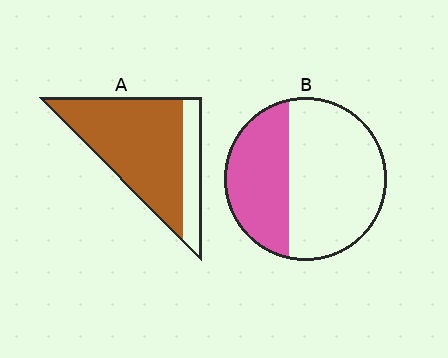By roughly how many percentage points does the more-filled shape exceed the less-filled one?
By roughly 40 percentage points (A over B).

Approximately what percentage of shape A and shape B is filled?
A is approximately 80% and B is approximately 35%.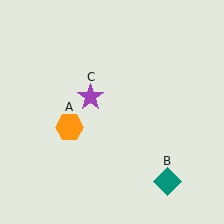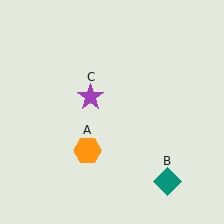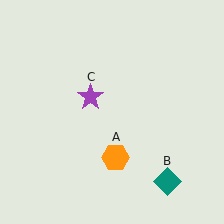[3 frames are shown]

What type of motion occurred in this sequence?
The orange hexagon (object A) rotated counterclockwise around the center of the scene.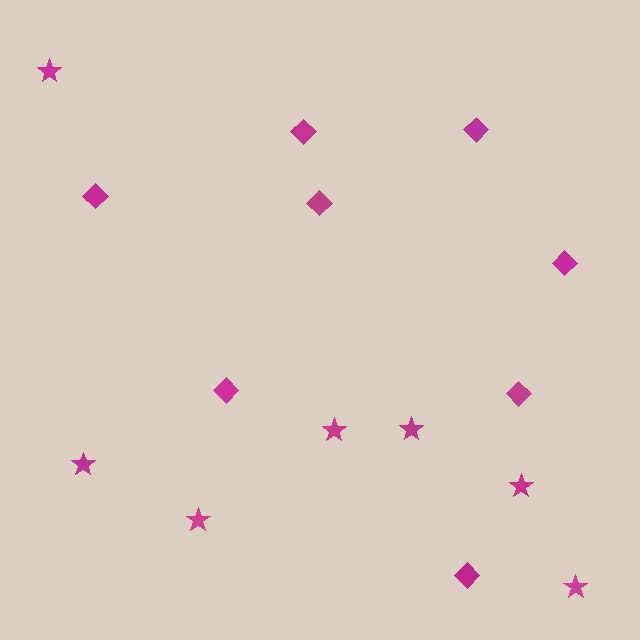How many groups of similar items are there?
There are 2 groups: one group of stars (7) and one group of diamonds (8).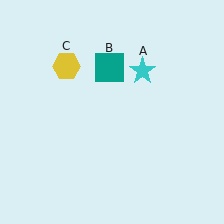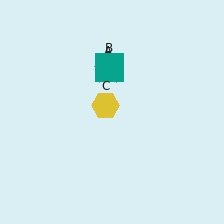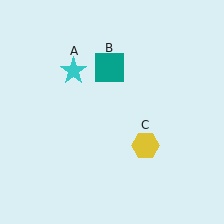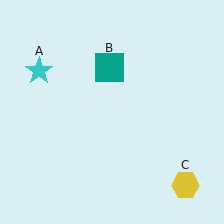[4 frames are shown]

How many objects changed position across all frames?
2 objects changed position: cyan star (object A), yellow hexagon (object C).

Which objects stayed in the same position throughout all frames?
Teal square (object B) remained stationary.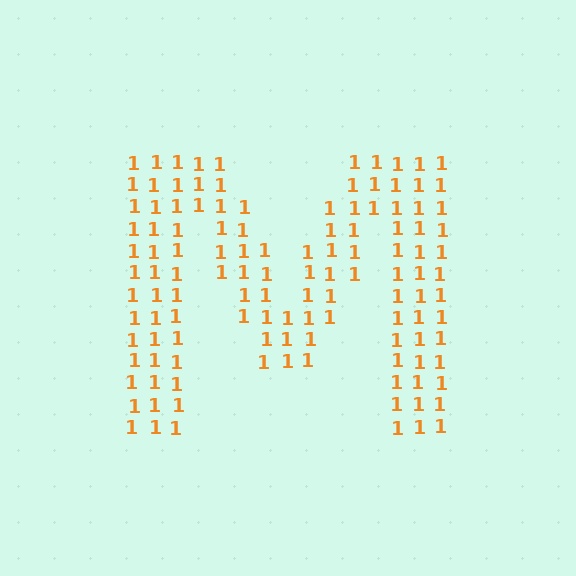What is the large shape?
The large shape is the letter M.